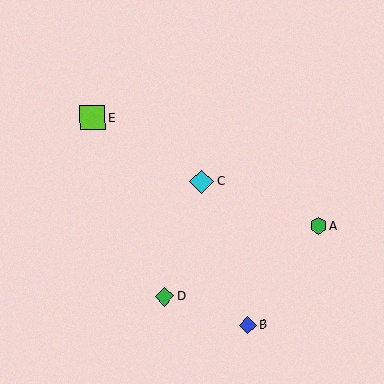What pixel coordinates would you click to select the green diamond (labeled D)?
Click at (165, 296) to select the green diamond D.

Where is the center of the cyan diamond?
The center of the cyan diamond is at (202, 182).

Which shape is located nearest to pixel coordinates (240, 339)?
The blue diamond (labeled B) at (248, 325) is nearest to that location.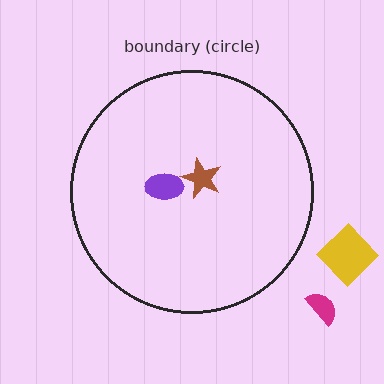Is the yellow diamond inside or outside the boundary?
Outside.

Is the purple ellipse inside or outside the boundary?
Inside.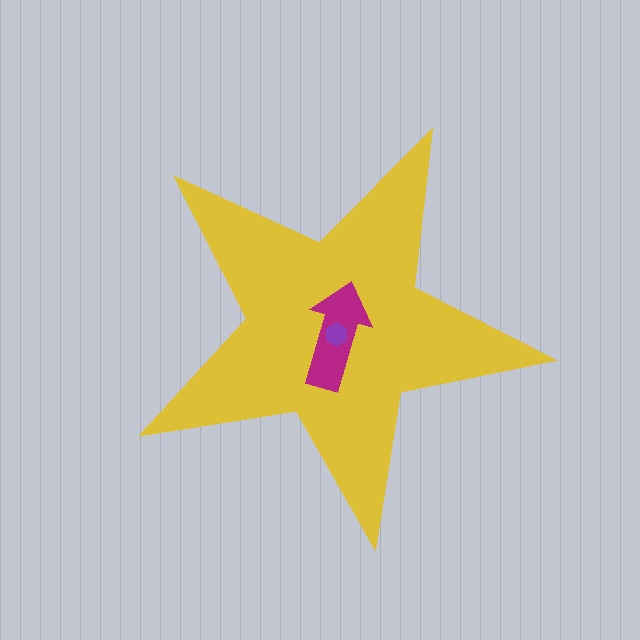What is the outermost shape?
The yellow star.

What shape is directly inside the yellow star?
The magenta arrow.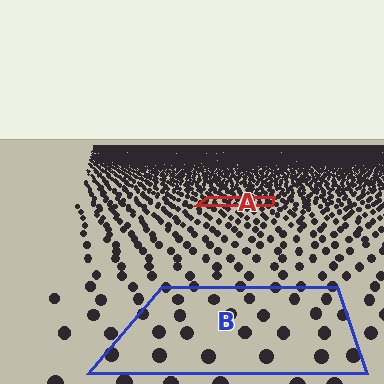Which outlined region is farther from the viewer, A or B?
Region A is farther from the viewer — the texture elements inside it appear smaller and more densely packed.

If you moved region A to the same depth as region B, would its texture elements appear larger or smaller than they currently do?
They would appear larger. At a closer depth, the same texture elements are projected at a bigger on-screen size.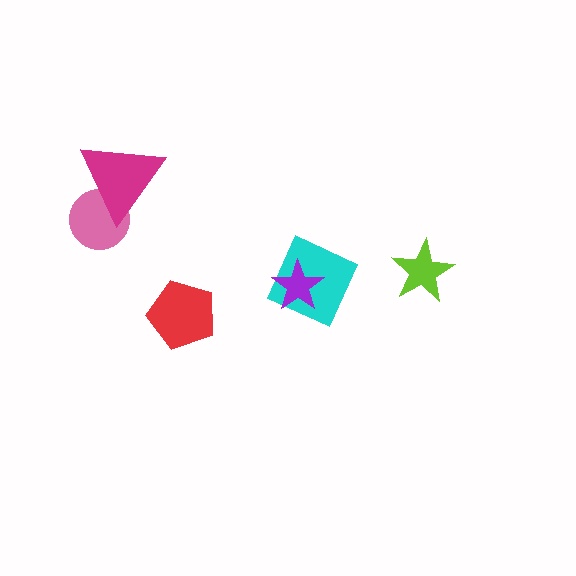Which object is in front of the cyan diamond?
The purple star is in front of the cyan diamond.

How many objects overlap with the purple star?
1 object overlaps with the purple star.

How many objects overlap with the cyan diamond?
1 object overlaps with the cyan diamond.